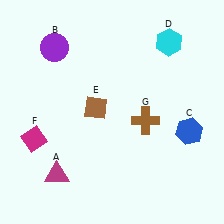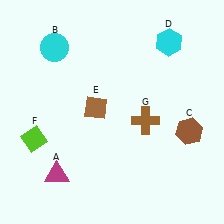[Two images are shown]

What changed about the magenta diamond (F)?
In Image 1, F is magenta. In Image 2, it changed to lime.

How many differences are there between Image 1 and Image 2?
There are 3 differences between the two images.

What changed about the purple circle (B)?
In Image 1, B is purple. In Image 2, it changed to cyan.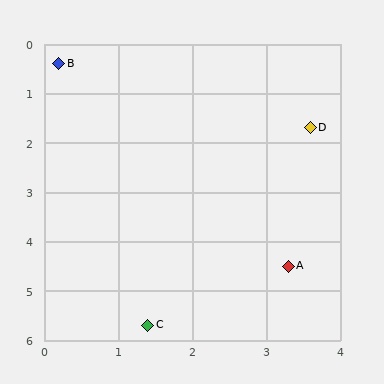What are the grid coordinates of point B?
Point B is at approximately (0.2, 0.4).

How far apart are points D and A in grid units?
Points D and A are about 2.8 grid units apart.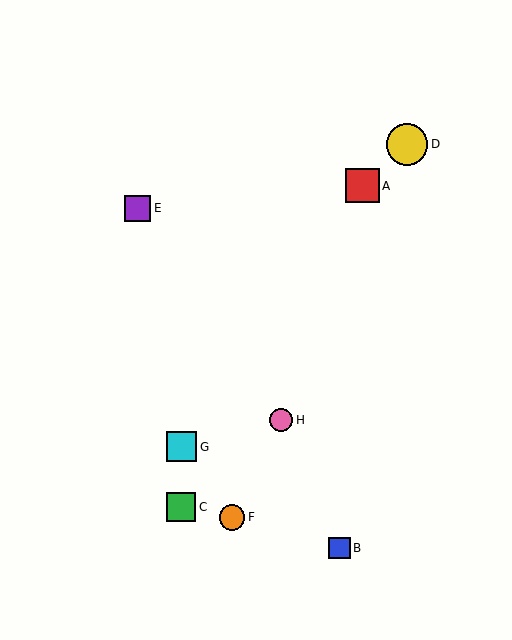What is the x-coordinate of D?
Object D is at x≈407.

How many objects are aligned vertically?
2 objects (C, G) are aligned vertically.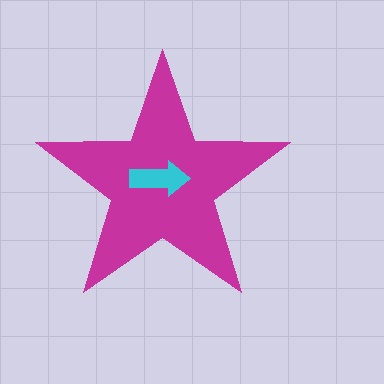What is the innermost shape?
The cyan arrow.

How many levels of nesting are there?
2.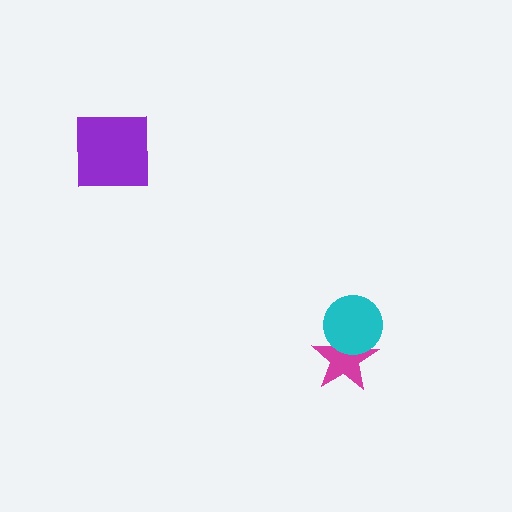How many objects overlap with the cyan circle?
1 object overlaps with the cyan circle.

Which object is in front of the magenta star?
The cyan circle is in front of the magenta star.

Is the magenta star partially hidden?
Yes, it is partially covered by another shape.